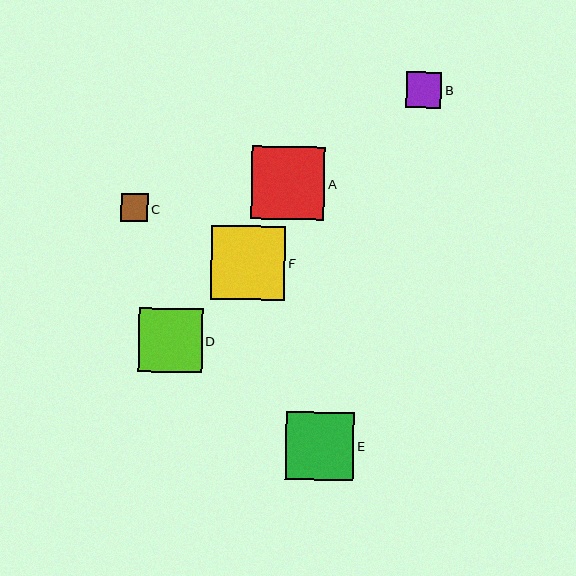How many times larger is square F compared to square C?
Square F is approximately 2.7 times the size of square C.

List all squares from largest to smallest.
From largest to smallest: F, A, E, D, B, C.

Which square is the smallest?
Square C is the smallest with a size of approximately 28 pixels.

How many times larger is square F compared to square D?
Square F is approximately 1.2 times the size of square D.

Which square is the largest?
Square F is the largest with a size of approximately 74 pixels.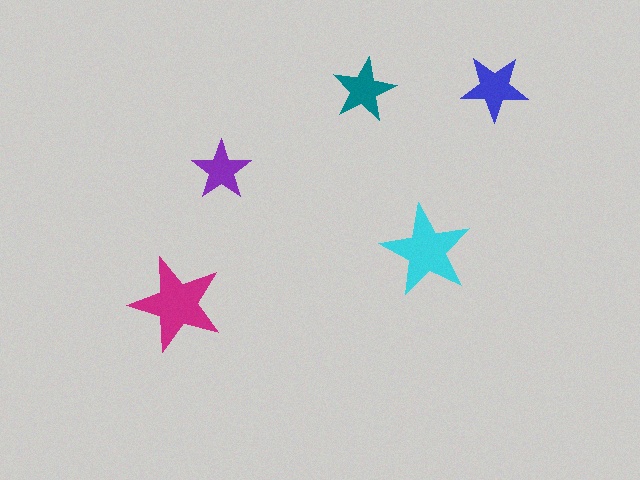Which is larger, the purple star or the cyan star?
The cyan one.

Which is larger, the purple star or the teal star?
The teal one.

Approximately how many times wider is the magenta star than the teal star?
About 1.5 times wider.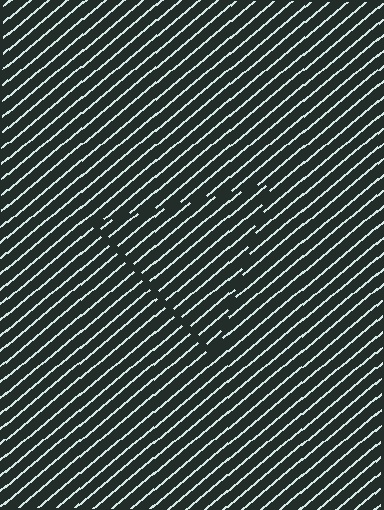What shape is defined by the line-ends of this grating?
An illusory triangle. The interior of the shape contains the same grating, shifted by half a period — the contour is defined by the phase discontinuity where line-ends from the inner and outer gratings abut.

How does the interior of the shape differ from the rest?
The interior of the shape contains the same grating, shifted by half a period — the contour is defined by the phase discontinuity where line-ends from the inner and outer gratings abut.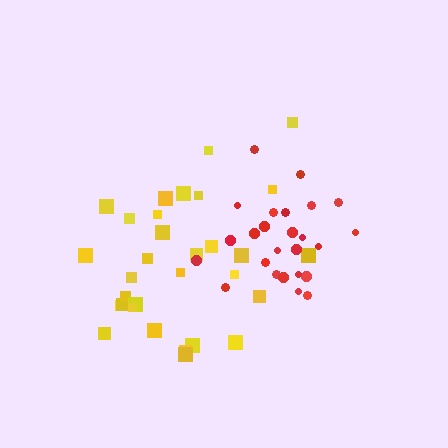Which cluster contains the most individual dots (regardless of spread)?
Yellow (31).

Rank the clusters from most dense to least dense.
red, yellow.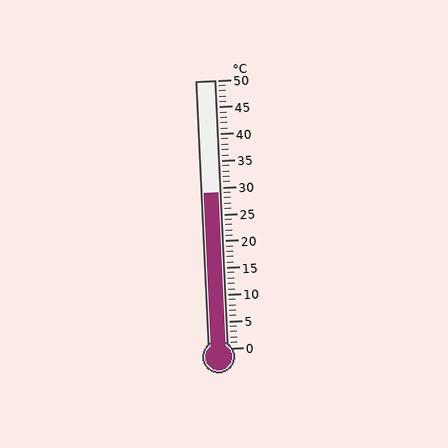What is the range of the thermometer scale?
The thermometer scale ranges from 0°C to 50°C.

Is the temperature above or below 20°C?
The temperature is above 20°C.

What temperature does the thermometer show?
The thermometer shows approximately 29°C.